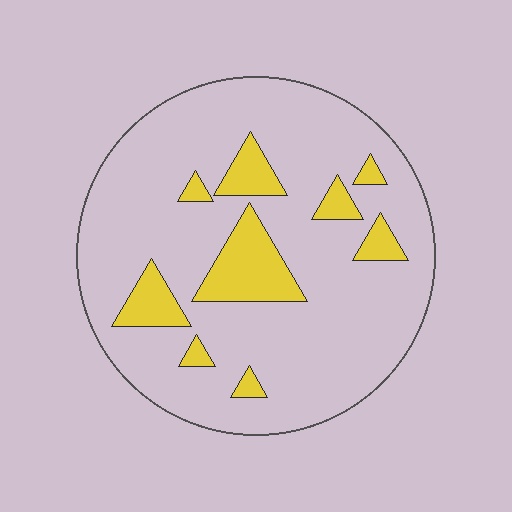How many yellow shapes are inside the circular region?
9.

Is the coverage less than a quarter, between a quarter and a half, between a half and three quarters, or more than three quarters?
Less than a quarter.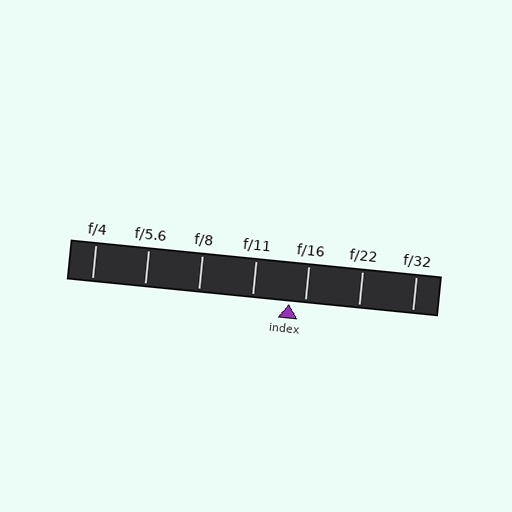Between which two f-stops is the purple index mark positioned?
The index mark is between f/11 and f/16.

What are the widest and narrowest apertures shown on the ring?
The widest aperture shown is f/4 and the narrowest is f/32.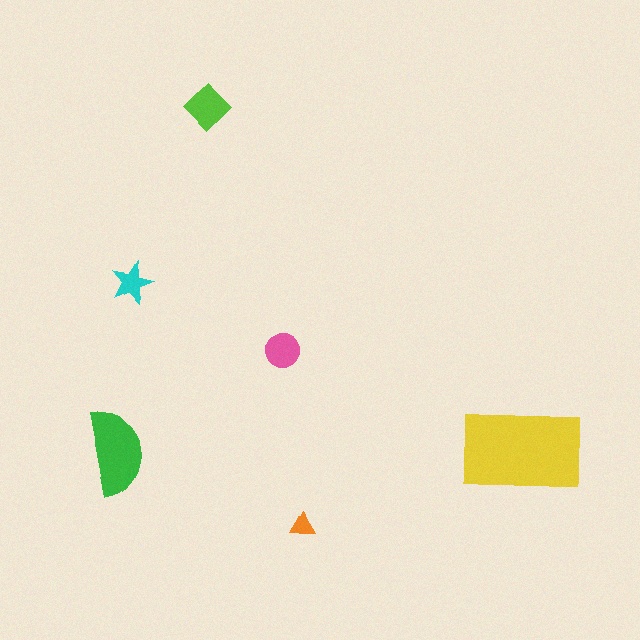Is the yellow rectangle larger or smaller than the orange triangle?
Larger.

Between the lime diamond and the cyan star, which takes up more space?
The lime diamond.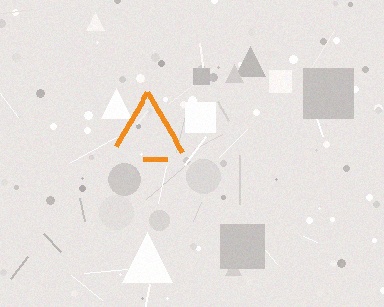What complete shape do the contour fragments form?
The contour fragments form a triangle.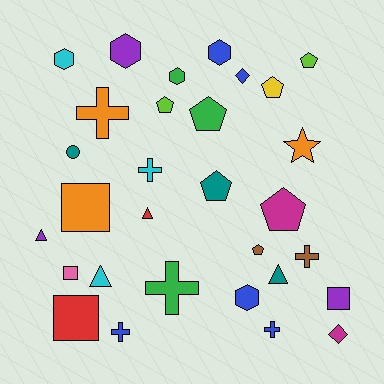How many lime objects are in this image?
There are 2 lime objects.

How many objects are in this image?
There are 30 objects.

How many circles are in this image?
There is 1 circle.